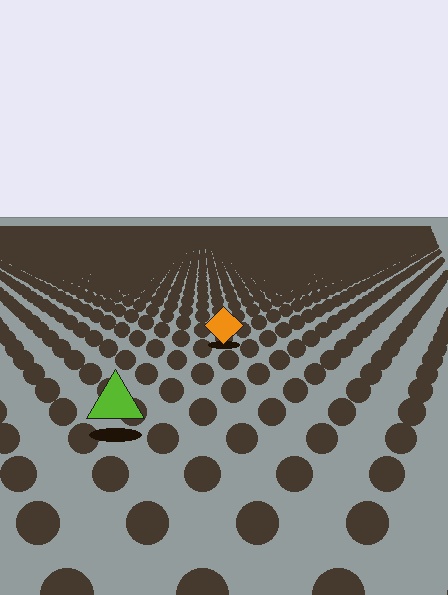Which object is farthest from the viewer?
The orange diamond is farthest from the viewer. It appears smaller and the ground texture around it is denser.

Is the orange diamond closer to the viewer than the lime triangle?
No. The lime triangle is closer — you can tell from the texture gradient: the ground texture is coarser near it.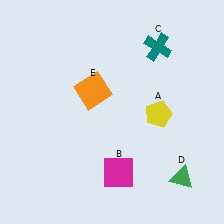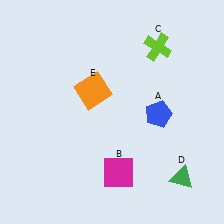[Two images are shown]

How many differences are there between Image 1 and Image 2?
There are 2 differences between the two images.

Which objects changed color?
A changed from yellow to blue. C changed from teal to lime.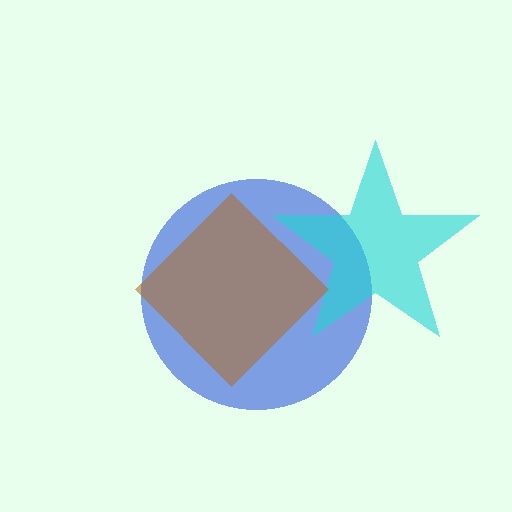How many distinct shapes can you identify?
There are 3 distinct shapes: a blue circle, a cyan star, a brown diamond.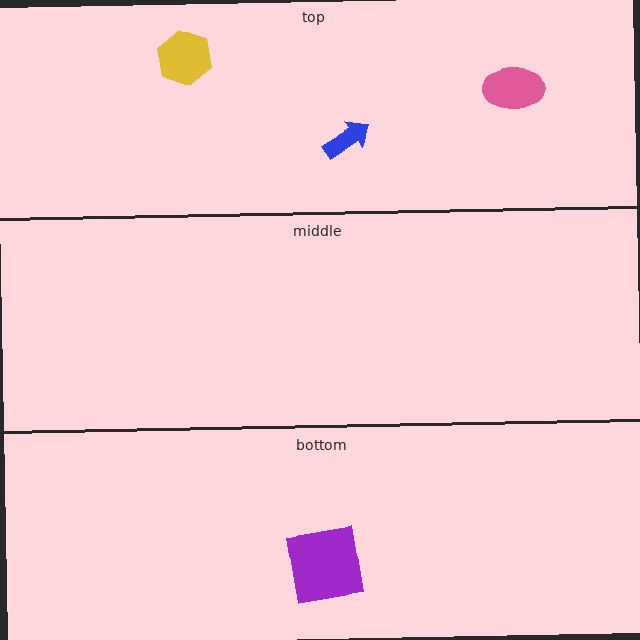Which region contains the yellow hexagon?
The top region.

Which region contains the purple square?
The bottom region.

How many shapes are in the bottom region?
1.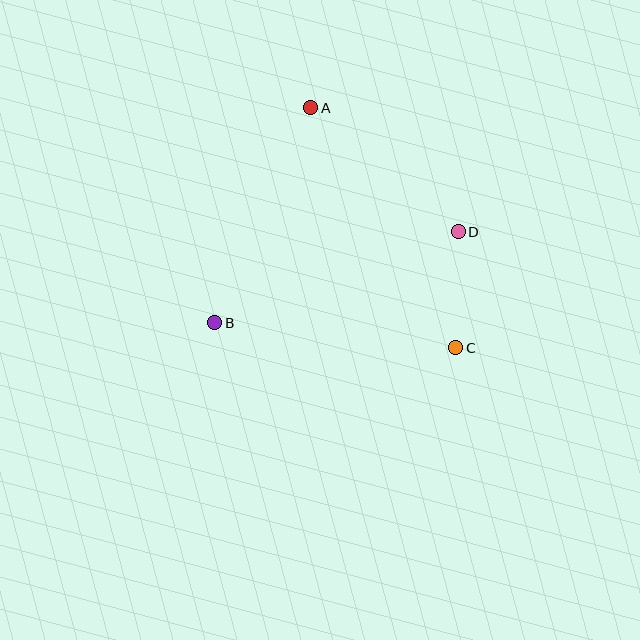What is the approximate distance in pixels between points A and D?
The distance between A and D is approximately 192 pixels.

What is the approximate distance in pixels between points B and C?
The distance between B and C is approximately 242 pixels.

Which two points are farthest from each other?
Points A and C are farthest from each other.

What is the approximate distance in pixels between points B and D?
The distance between B and D is approximately 260 pixels.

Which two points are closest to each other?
Points C and D are closest to each other.